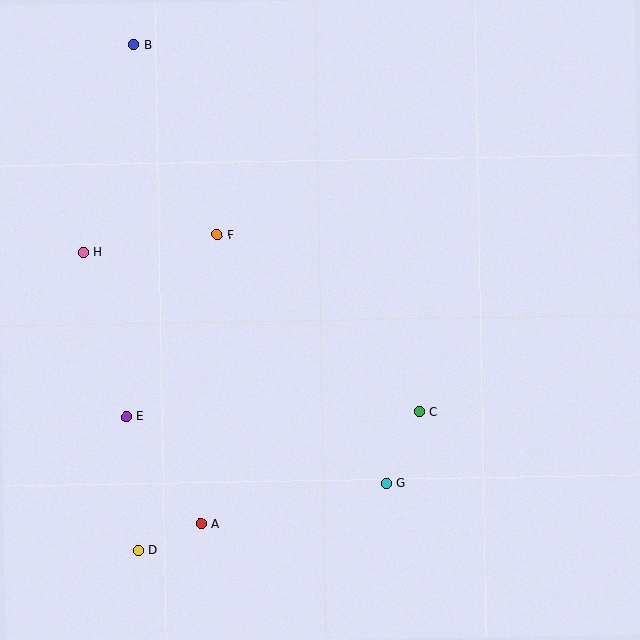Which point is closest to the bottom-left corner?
Point D is closest to the bottom-left corner.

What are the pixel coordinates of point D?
Point D is at (138, 550).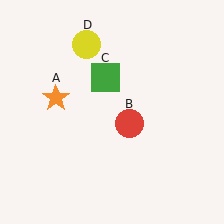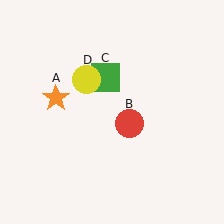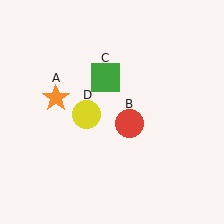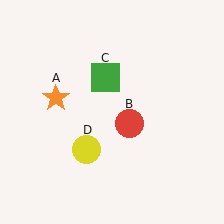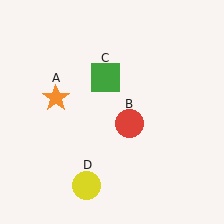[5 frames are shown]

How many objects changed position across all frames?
1 object changed position: yellow circle (object D).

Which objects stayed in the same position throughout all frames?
Orange star (object A) and red circle (object B) and green square (object C) remained stationary.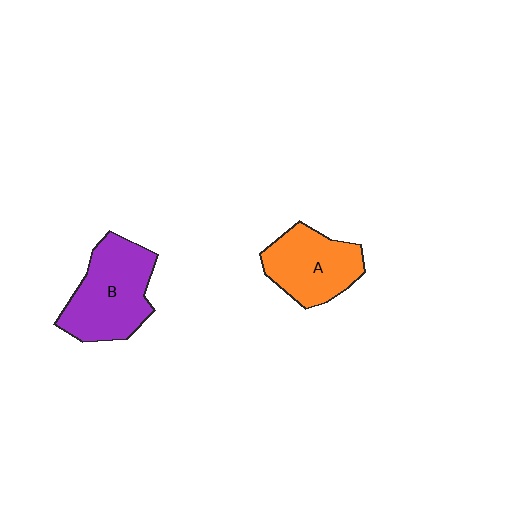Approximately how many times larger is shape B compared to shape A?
Approximately 1.2 times.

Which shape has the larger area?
Shape B (purple).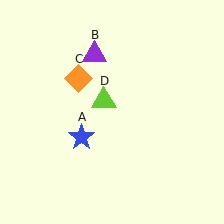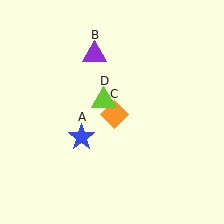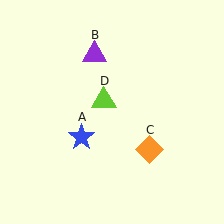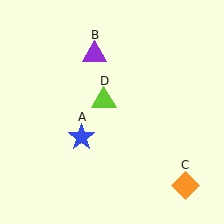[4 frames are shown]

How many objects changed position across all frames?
1 object changed position: orange diamond (object C).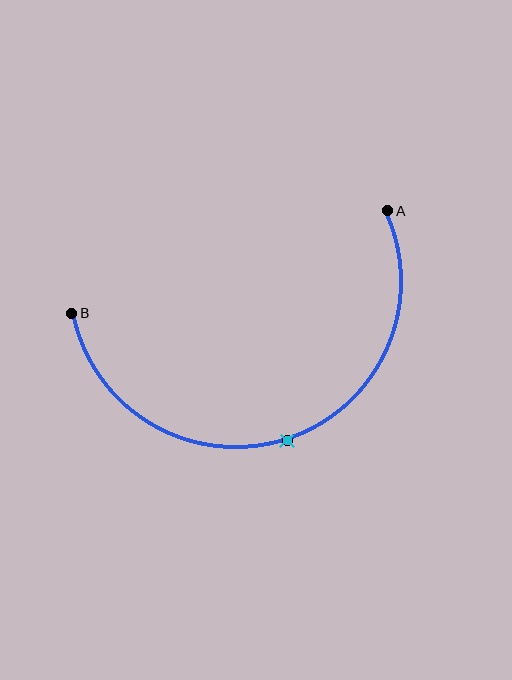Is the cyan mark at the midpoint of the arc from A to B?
Yes. The cyan mark lies on the arc at equal arc-length from both A and B — it is the arc midpoint.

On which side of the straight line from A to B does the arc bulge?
The arc bulges below the straight line connecting A and B.